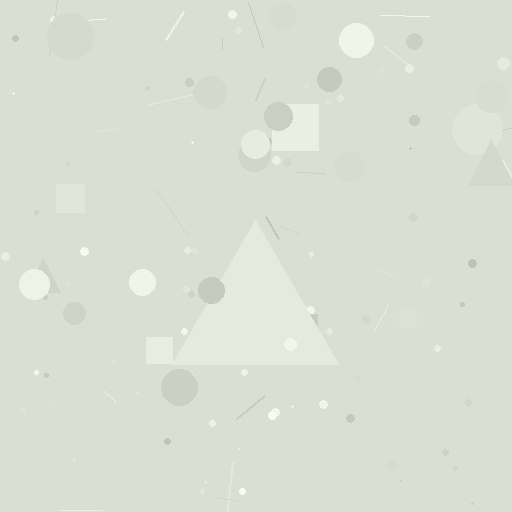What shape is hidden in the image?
A triangle is hidden in the image.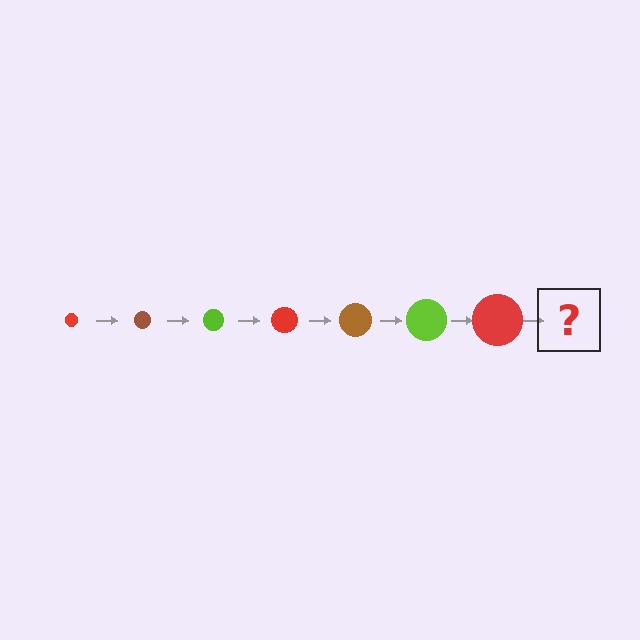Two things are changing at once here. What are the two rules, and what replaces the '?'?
The two rules are that the circle grows larger each step and the color cycles through red, brown, and lime. The '?' should be a brown circle, larger than the previous one.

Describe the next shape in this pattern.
It should be a brown circle, larger than the previous one.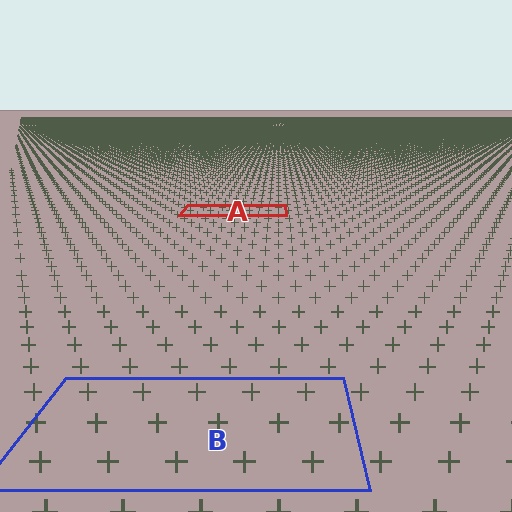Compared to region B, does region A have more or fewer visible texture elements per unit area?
Region A has more texture elements per unit area — they are packed more densely because it is farther away.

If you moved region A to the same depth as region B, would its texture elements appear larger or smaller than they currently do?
They would appear larger. At a closer depth, the same texture elements are projected at a bigger on-screen size.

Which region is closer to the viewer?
Region B is closer. The texture elements there are larger and more spread out.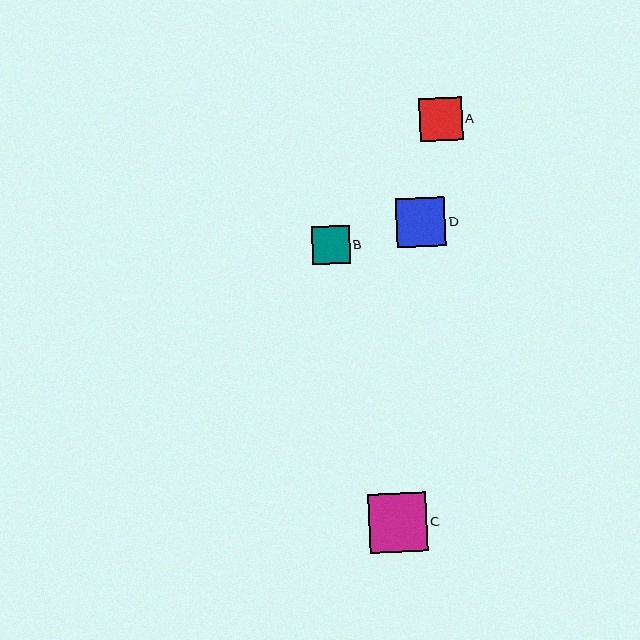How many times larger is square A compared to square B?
Square A is approximately 1.1 times the size of square B.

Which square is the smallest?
Square B is the smallest with a size of approximately 38 pixels.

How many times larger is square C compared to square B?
Square C is approximately 1.6 times the size of square B.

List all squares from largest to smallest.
From largest to smallest: C, D, A, B.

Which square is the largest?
Square C is the largest with a size of approximately 59 pixels.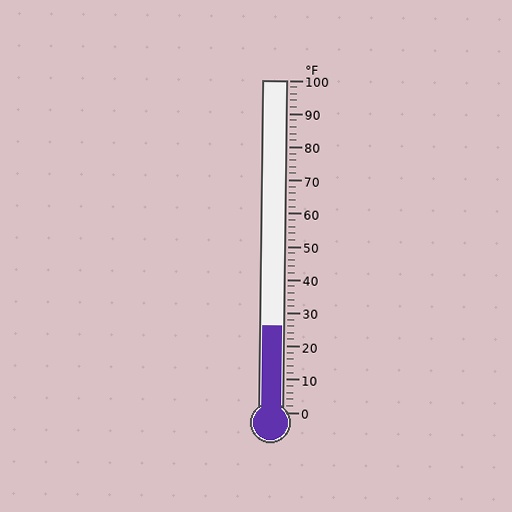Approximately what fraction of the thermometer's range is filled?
The thermometer is filled to approximately 25% of its range.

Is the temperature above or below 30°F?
The temperature is below 30°F.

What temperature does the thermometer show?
The thermometer shows approximately 26°F.